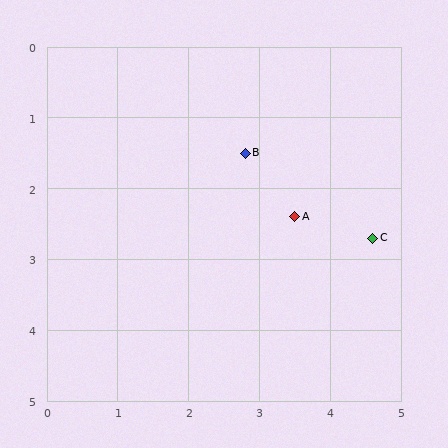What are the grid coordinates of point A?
Point A is at approximately (3.5, 2.4).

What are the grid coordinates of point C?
Point C is at approximately (4.6, 2.7).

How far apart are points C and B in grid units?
Points C and B are about 2.2 grid units apart.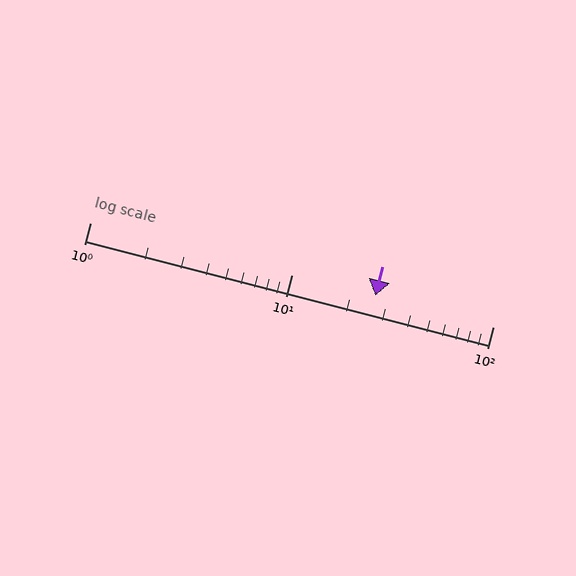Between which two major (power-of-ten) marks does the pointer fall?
The pointer is between 10 and 100.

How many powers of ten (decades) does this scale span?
The scale spans 2 decades, from 1 to 100.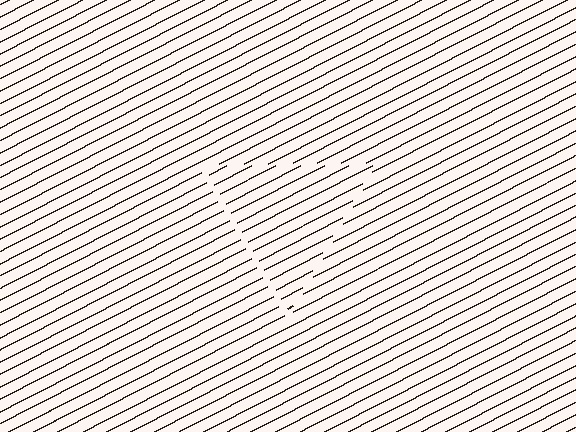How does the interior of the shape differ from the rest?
The interior of the shape contains the same grating, shifted by half a period — the contour is defined by the phase discontinuity where line-ends from the inner and outer gratings abut.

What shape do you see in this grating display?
An illusory triangle. The interior of the shape contains the same grating, shifted by half a period — the contour is defined by the phase discontinuity where line-ends from the inner and outer gratings abut.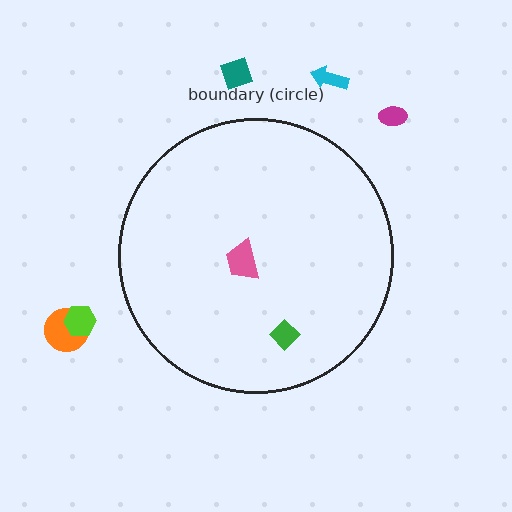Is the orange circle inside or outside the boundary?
Outside.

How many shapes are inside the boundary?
2 inside, 5 outside.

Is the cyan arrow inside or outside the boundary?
Outside.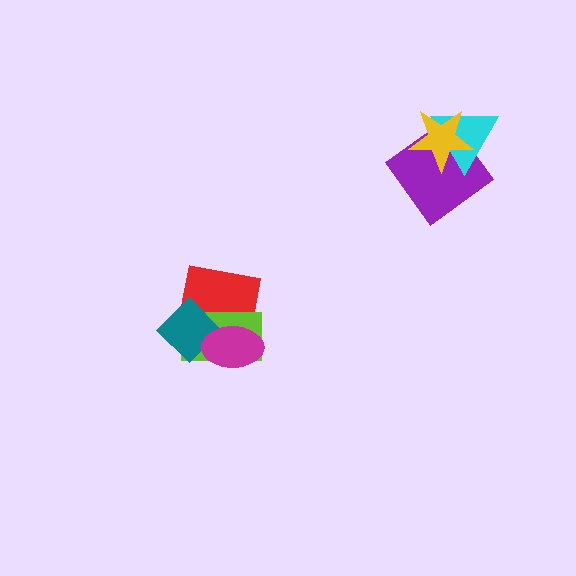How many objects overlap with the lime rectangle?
3 objects overlap with the lime rectangle.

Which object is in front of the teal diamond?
The magenta ellipse is in front of the teal diamond.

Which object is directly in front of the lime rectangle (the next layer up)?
The teal diamond is directly in front of the lime rectangle.